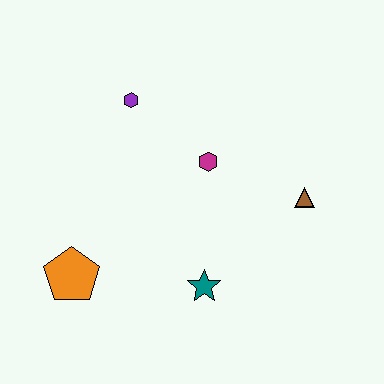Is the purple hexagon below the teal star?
No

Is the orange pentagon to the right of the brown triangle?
No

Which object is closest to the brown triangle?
The magenta hexagon is closest to the brown triangle.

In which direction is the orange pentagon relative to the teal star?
The orange pentagon is to the left of the teal star.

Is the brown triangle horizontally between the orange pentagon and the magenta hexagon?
No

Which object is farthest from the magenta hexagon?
The orange pentagon is farthest from the magenta hexagon.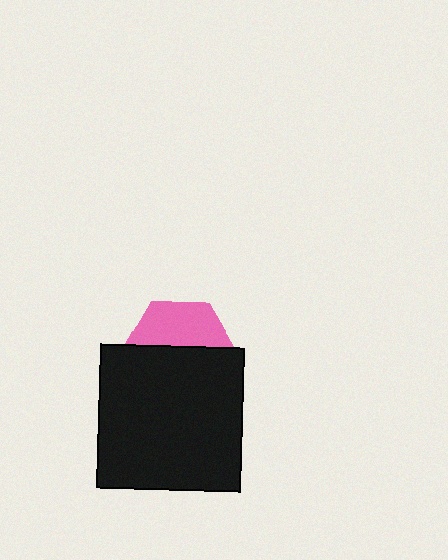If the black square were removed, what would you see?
You would see the complete pink hexagon.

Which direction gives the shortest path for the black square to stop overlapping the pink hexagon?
Moving down gives the shortest separation.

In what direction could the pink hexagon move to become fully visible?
The pink hexagon could move up. That would shift it out from behind the black square entirely.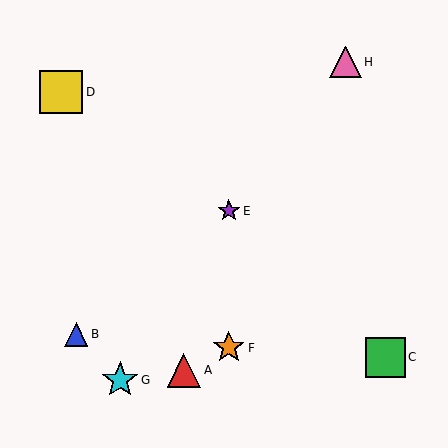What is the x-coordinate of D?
Object D is at x≈61.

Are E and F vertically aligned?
Yes, both are at x≈229.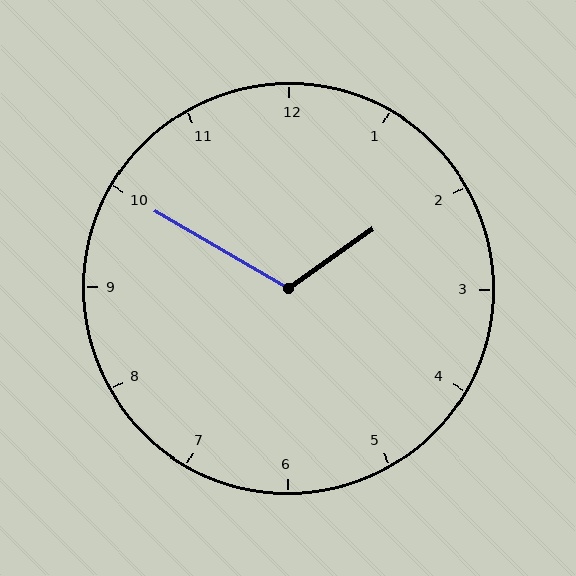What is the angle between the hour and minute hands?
Approximately 115 degrees.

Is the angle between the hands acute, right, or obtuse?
It is obtuse.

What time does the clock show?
1:50.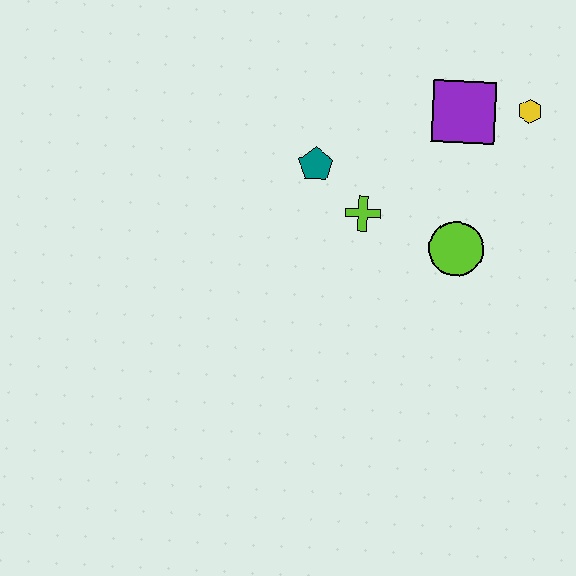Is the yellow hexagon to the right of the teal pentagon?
Yes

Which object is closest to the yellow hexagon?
The purple square is closest to the yellow hexagon.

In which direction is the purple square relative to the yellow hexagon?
The purple square is to the left of the yellow hexagon.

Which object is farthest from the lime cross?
The yellow hexagon is farthest from the lime cross.